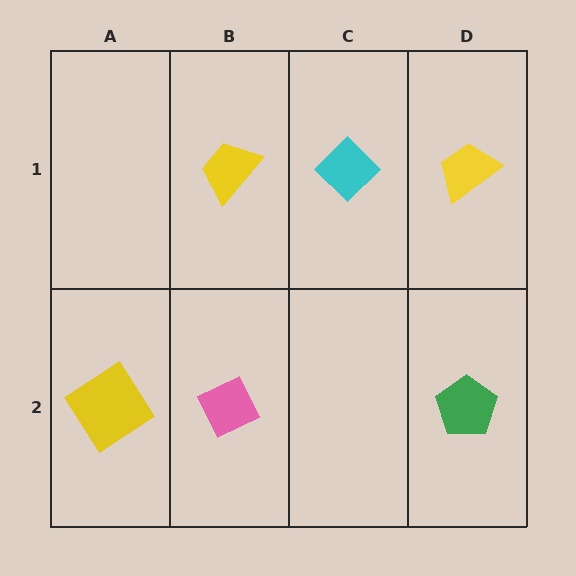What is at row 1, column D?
A yellow trapezoid.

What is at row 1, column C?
A cyan diamond.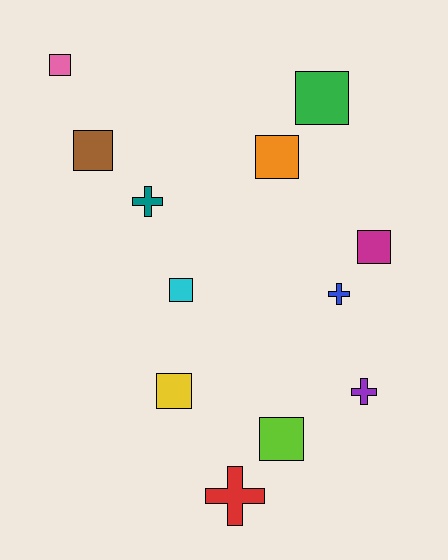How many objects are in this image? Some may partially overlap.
There are 12 objects.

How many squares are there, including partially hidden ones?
There are 8 squares.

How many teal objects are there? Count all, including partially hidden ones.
There is 1 teal object.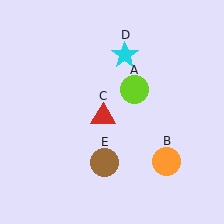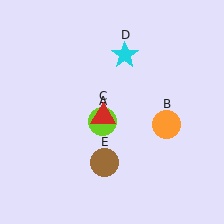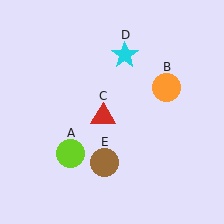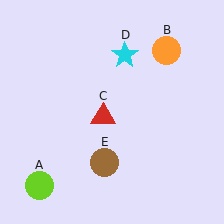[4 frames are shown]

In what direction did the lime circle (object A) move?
The lime circle (object A) moved down and to the left.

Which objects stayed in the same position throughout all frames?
Red triangle (object C) and cyan star (object D) and brown circle (object E) remained stationary.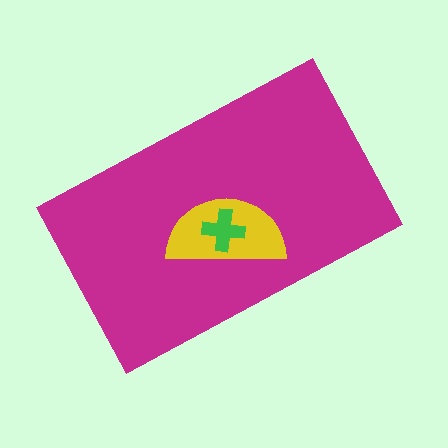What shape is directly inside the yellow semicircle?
The green cross.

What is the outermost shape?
The magenta rectangle.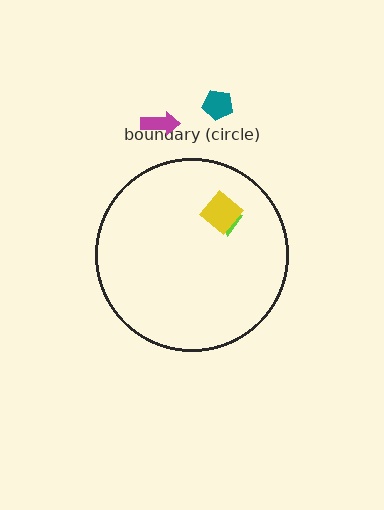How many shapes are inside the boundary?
2 inside, 2 outside.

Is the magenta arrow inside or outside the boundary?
Outside.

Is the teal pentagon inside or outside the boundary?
Outside.